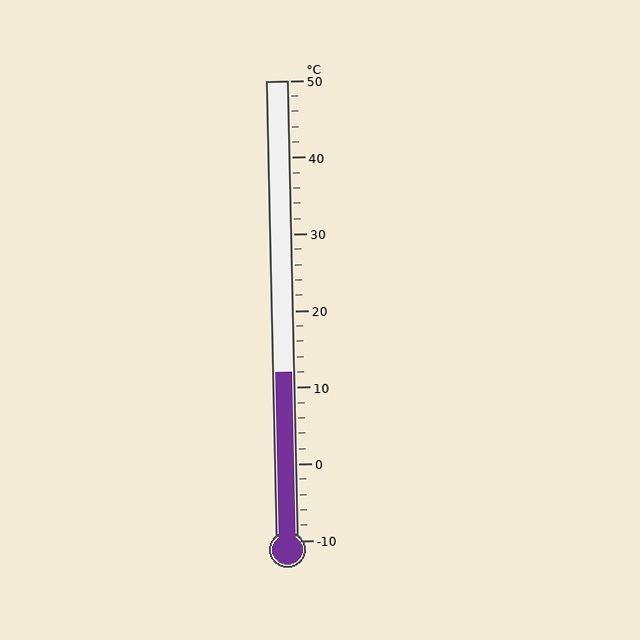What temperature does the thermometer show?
The thermometer shows approximately 12°C.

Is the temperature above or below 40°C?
The temperature is below 40°C.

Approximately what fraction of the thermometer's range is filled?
The thermometer is filled to approximately 35% of its range.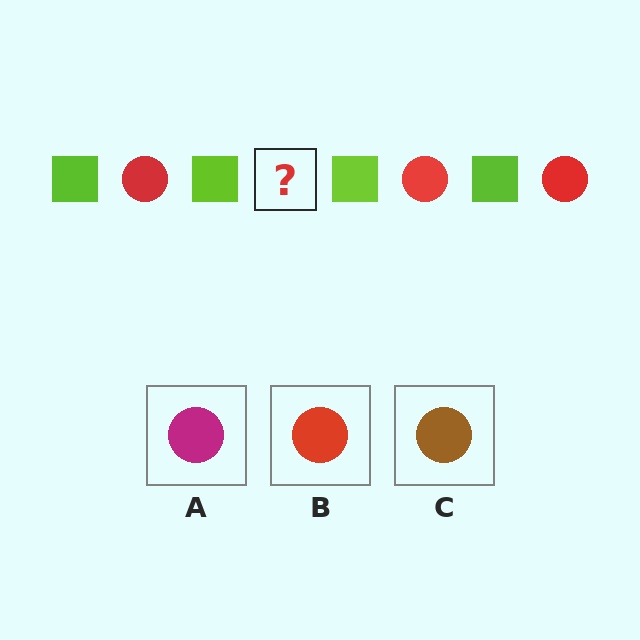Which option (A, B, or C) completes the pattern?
B.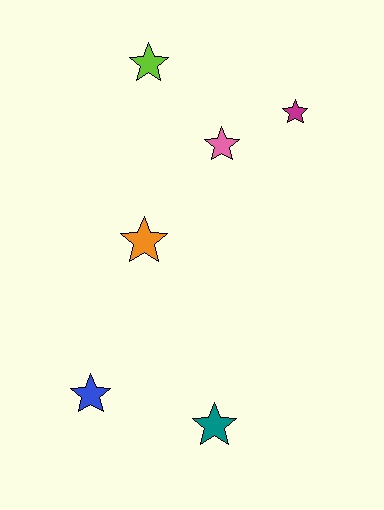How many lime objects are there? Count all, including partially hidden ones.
There is 1 lime object.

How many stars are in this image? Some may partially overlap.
There are 6 stars.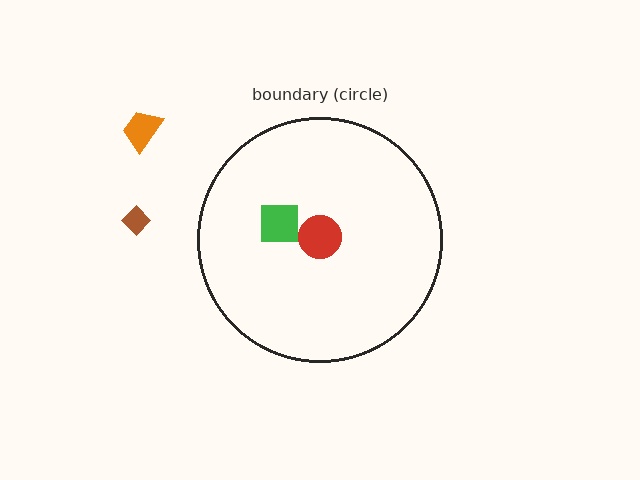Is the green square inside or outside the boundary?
Inside.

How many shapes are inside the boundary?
2 inside, 2 outside.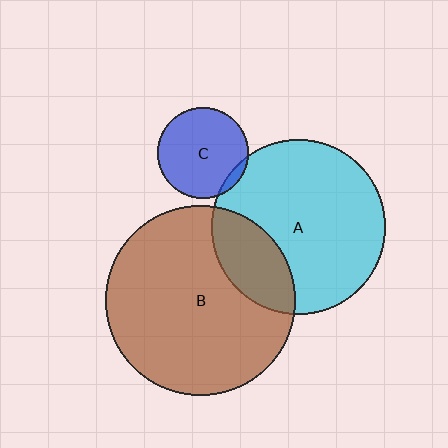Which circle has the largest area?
Circle B (brown).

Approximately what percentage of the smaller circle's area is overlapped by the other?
Approximately 5%.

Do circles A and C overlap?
Yes.